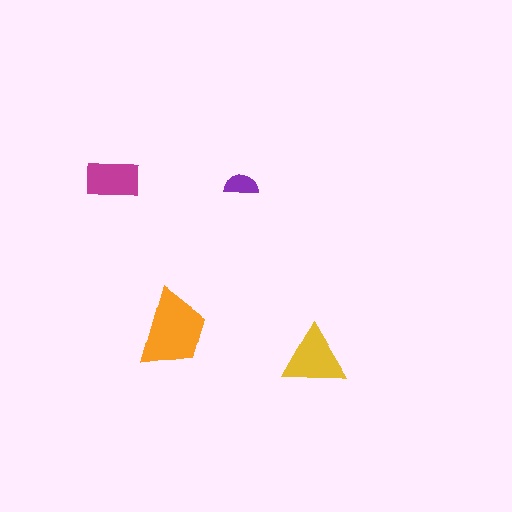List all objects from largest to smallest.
The orange trapezoid, the yellow triangle, the magenta rectangle, the purple semicircle.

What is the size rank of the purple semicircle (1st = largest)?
4th.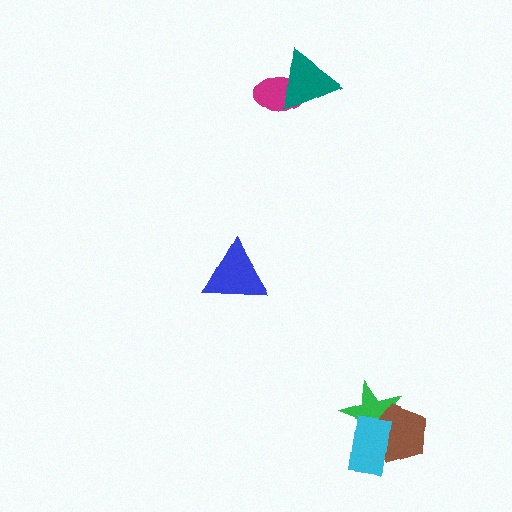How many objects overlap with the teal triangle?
1 object overlaps with the teal triangle.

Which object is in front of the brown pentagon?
The cyan rectangle is in front of the brown pentagon.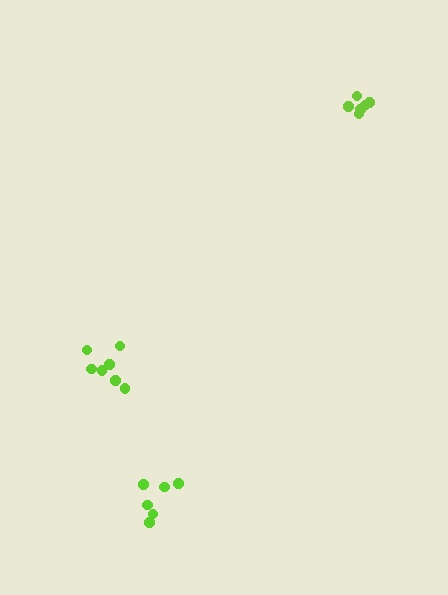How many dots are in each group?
Group 1: 6 dots, Group 2: 6 dots, Group 3: 7 dots (19 total).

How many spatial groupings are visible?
There are 3 spatial groupings.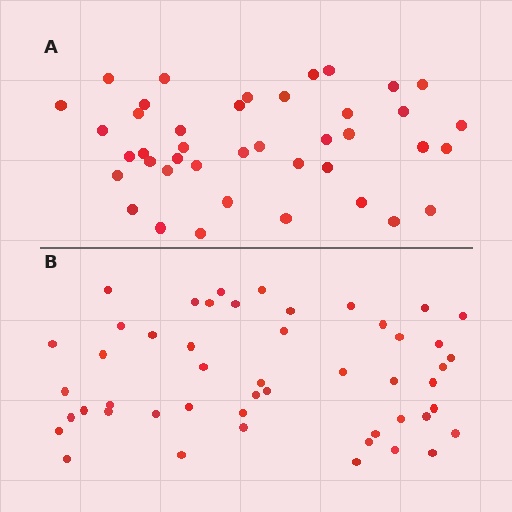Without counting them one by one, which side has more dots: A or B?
Region B (the bottom region) has more dots.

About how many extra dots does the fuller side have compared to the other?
Region B has roughly 8 or so more dots than region A.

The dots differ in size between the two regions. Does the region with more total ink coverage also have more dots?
No. Region A has more total ink coverage because its dots are larger, but region B actually contains more individual dots. Total area can be misleading — the number of items is what matters here.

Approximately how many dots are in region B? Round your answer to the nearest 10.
About 50 dots. (The exact count is 49, which rounds to 50.)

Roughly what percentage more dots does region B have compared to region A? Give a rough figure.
About 20% more.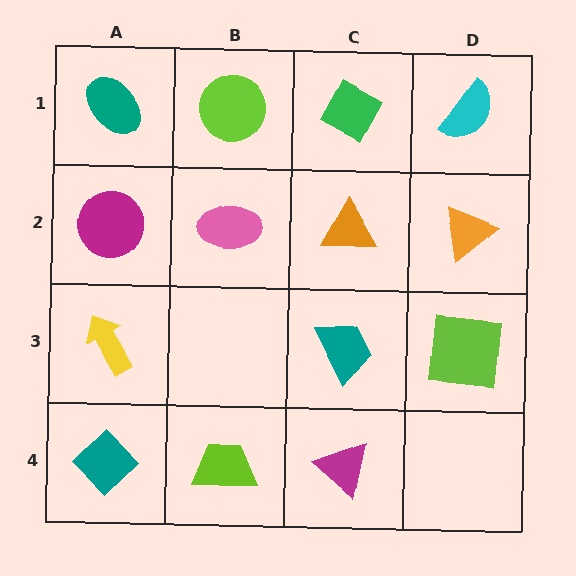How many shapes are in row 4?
3 shapes.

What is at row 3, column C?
A teal trapezoid.